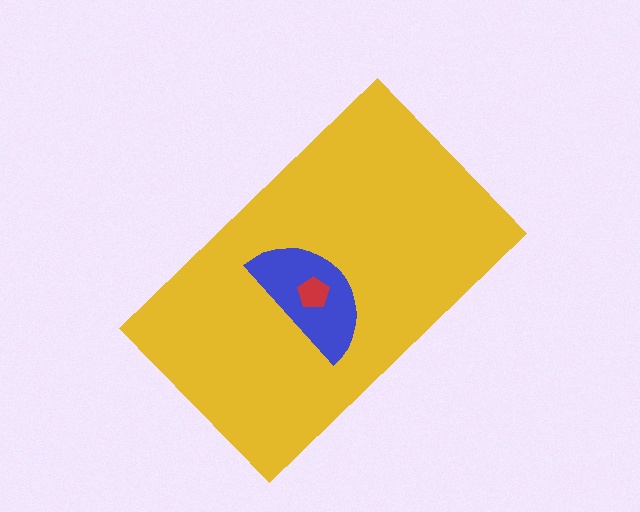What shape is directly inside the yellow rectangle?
The blue semicircle.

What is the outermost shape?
The yellow rectangle.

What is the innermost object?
The red pentagon.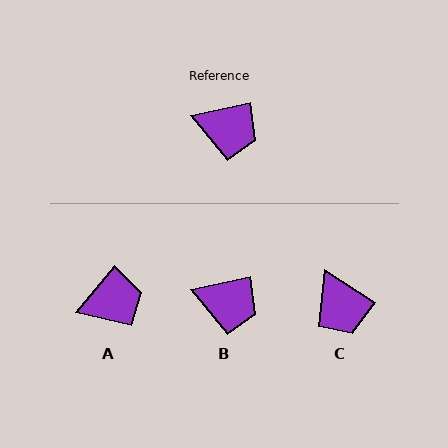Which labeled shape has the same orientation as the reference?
B.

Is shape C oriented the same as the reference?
No, it is off by about 46 degrees.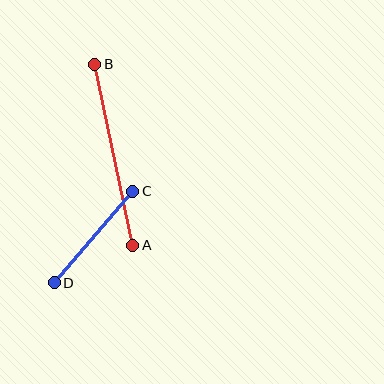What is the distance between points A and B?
The distance is approximately 185 pixels.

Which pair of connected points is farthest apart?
Points A and B are farthest apart.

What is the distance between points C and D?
The distance is approximately 121 pixels.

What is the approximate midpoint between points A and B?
The midpoint is at approximately (114, 155) pixels.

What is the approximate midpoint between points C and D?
The midpoint is at approximately (93, 237) pixels.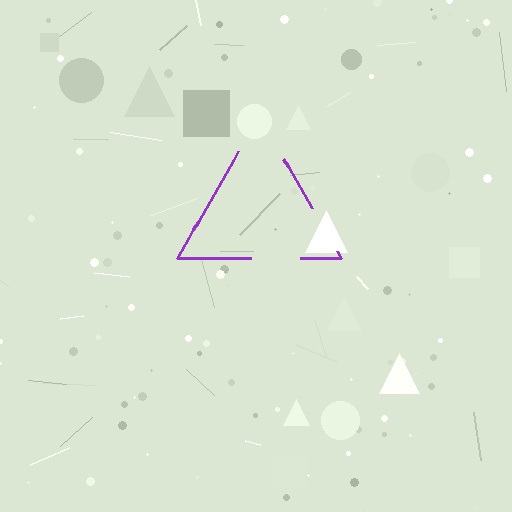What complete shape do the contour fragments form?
The contour fragments form a triangle.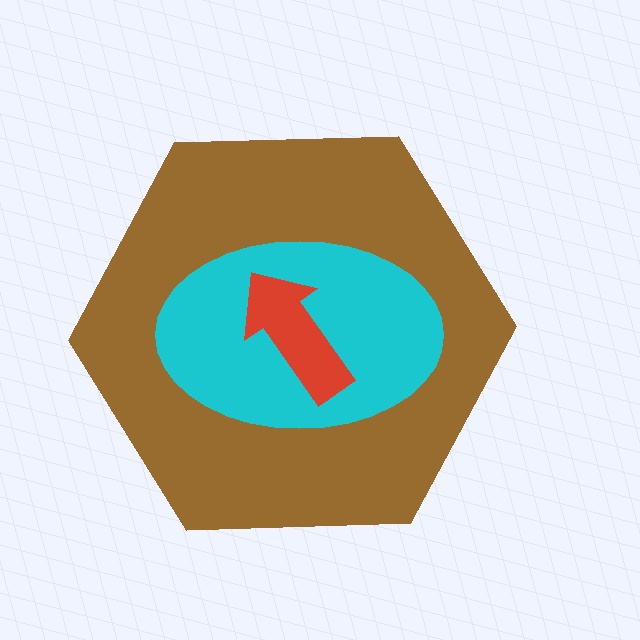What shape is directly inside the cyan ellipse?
The red arrow.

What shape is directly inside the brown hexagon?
The cyan ellipse.